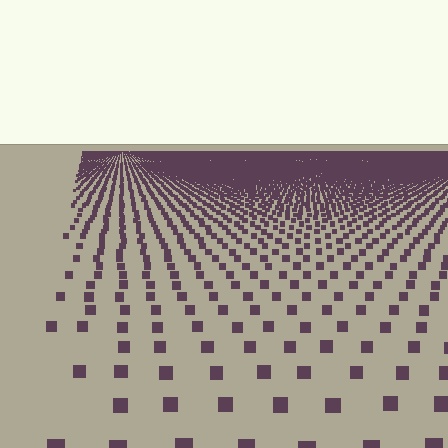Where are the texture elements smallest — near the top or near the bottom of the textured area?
Near the top.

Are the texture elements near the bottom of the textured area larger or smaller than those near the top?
Larger. Near the bottom, elements are closer to the viewer and appear at a bigger on-screen size.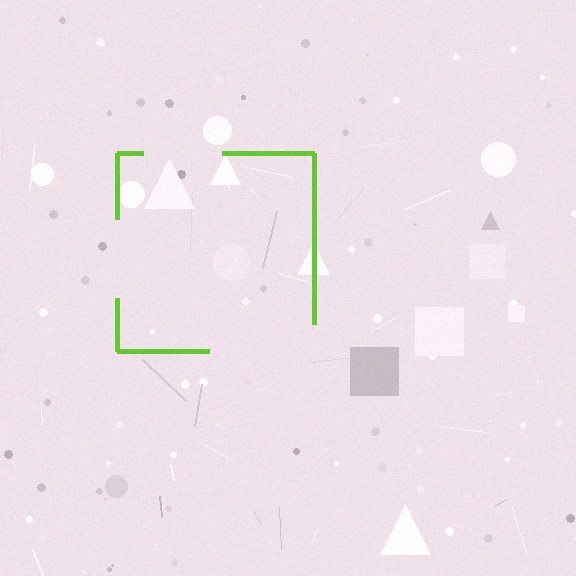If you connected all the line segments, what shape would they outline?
They would outline a square.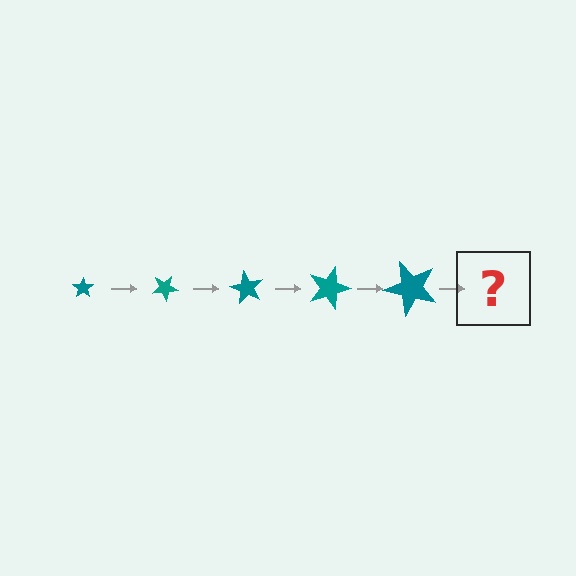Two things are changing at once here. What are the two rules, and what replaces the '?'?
The two rules are that the star grows larger each step and it rotates 30 degrees each step. The '?' should be a star, larger than the previous one and rotated 150 degrees from the start.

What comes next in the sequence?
The next element should be a star, larger than the previous one and rotated 150 degrees from the start.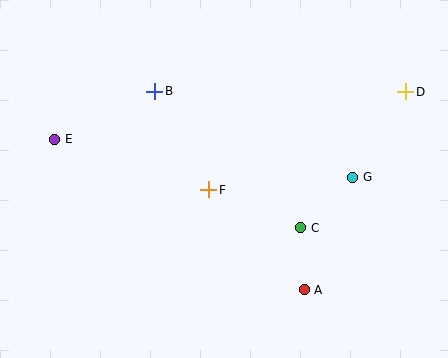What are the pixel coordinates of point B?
Point B is at (155, 91).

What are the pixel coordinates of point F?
Point F is at (209, 190).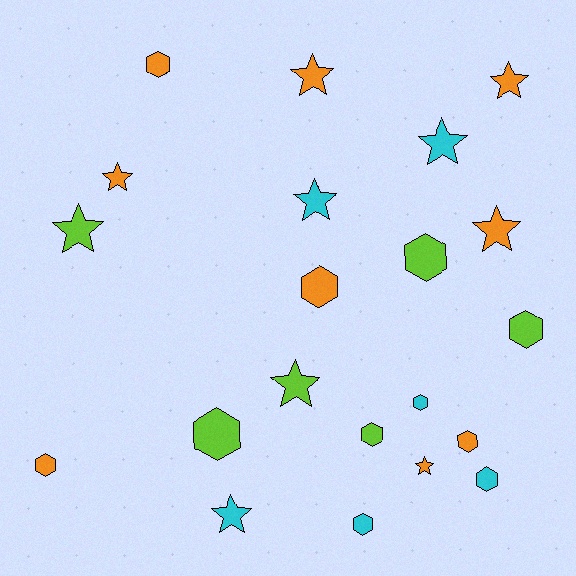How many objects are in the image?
There are 21 objects.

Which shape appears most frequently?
Hexagon, with 11 objects.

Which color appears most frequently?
Orange, with 9 objects.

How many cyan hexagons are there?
There are 3 cyan hexagons.